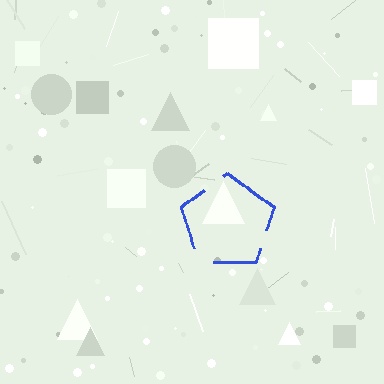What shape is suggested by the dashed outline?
The dashed outline suggests a pentagon.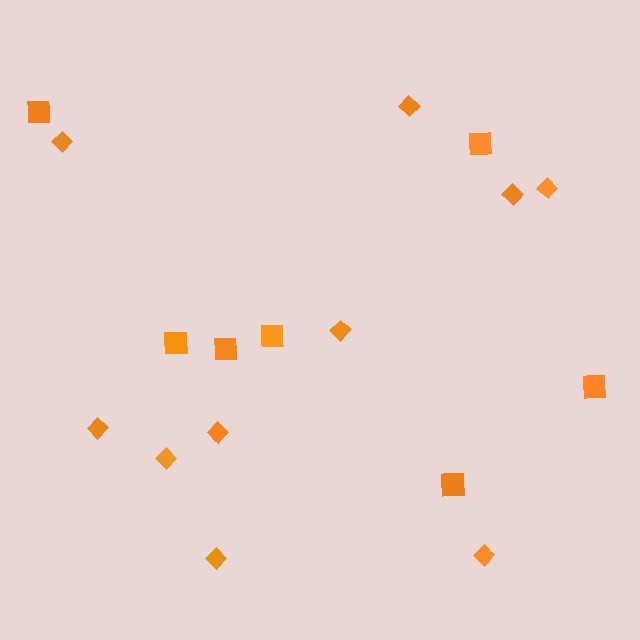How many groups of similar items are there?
There are 2 groups: one group of squares (7) and one group of diamonds (10).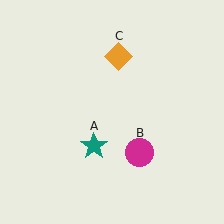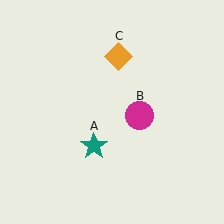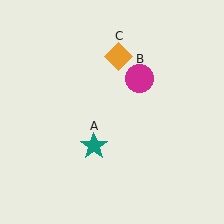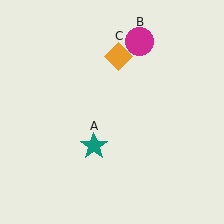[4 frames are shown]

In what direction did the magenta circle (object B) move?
The magenta circle (object B) moved up.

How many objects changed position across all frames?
1 object changed position: magenta circle (object B).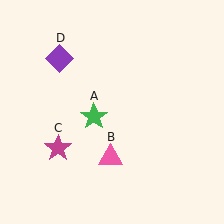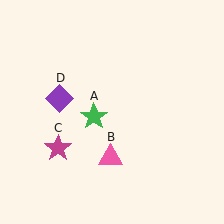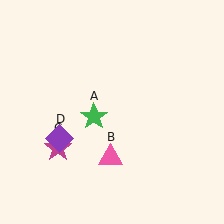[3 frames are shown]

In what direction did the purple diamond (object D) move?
The purple diamond (object D) moved down.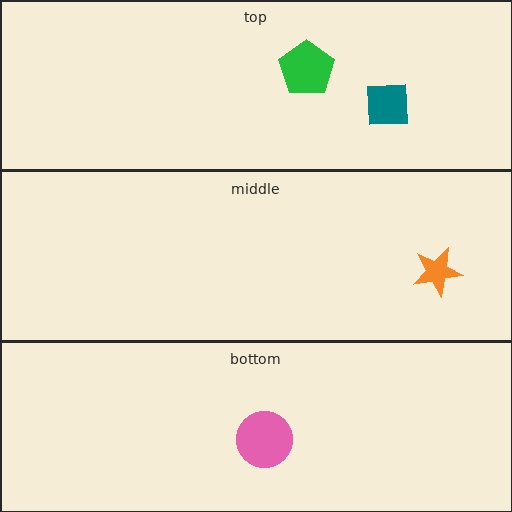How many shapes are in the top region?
2.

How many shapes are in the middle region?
1.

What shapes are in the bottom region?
The pink circle.